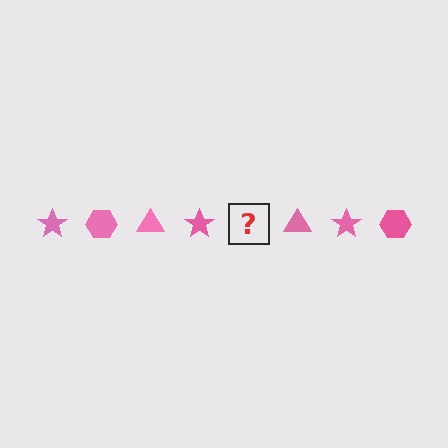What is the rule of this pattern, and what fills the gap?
The rule is that the pattern cycles through star, hexagon, triangle shapes in pink. The gap should be filled with a pink hexagon.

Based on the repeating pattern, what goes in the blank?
The blank should be a pink hexagon.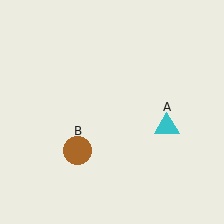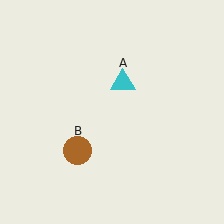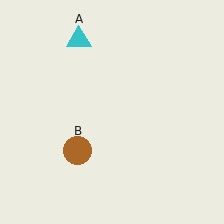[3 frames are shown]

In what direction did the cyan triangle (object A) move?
The cyan triangle (object A) moved up and to the left.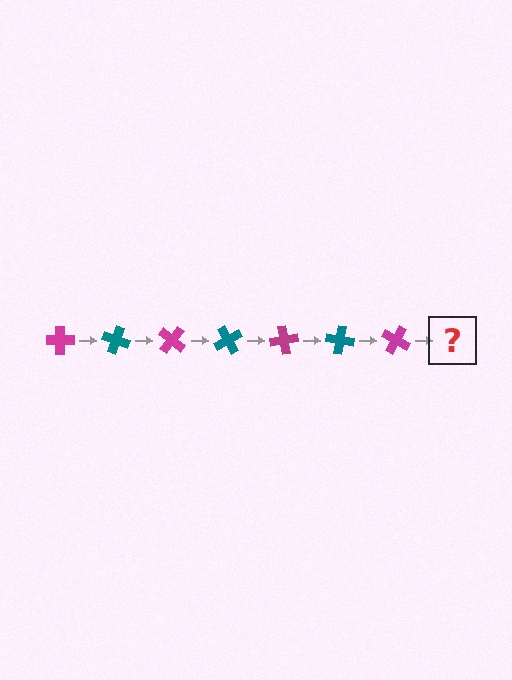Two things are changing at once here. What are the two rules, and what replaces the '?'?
The two rules are that it rotates 20 degrees each step and the color cycles through magenta and teal. The '?' should be a teal cross, rotated 140 degrees from the start.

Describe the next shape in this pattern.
It should be a teal cross, rotated 140 degrees from the start.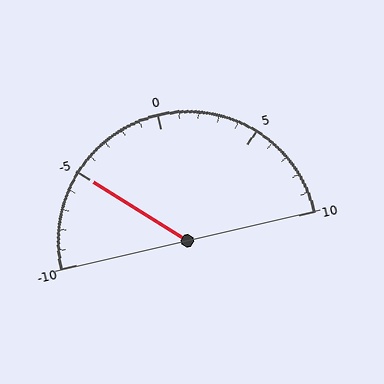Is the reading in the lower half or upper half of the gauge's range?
The reading is in the lower half of the range (-10 to 10).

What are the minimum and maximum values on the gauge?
The gauge ranges from -10 to 10.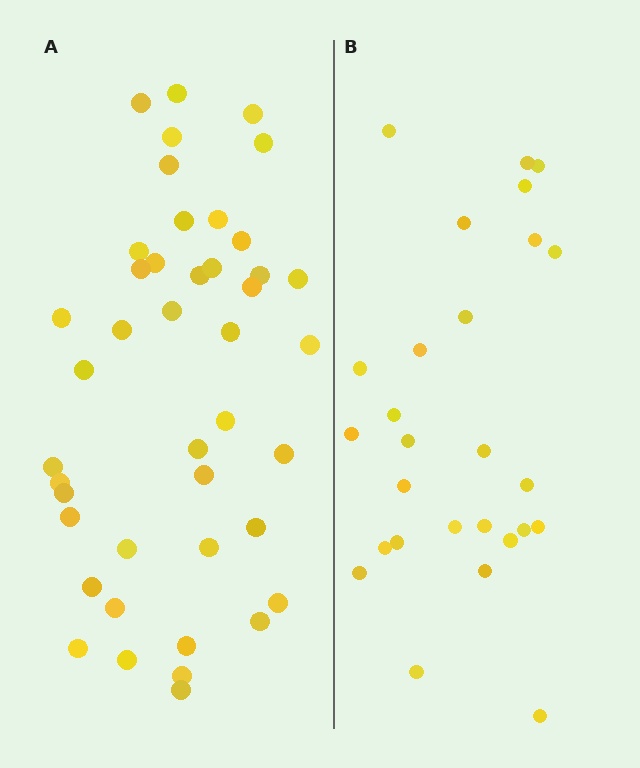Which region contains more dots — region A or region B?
Region A (the left region) has more dots.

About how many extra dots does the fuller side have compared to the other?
Region A has approximately 15 more dots than region B.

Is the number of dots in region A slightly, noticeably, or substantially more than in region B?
Region A has substantially more. The ratio is roughly 1.6 to 1.